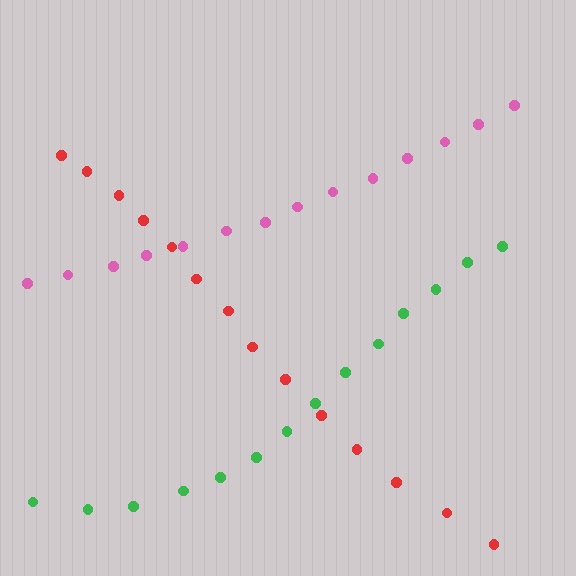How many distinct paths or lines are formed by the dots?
There are 3 distinct paths.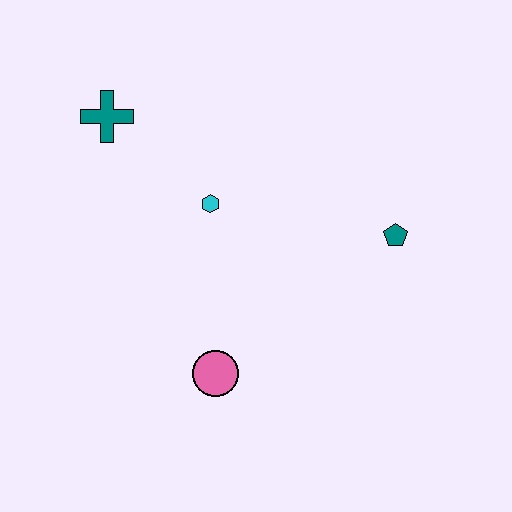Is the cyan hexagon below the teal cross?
Yes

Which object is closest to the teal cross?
The cyan hexagon is closest to the teal cross.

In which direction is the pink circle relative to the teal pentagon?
The pink circle is to the left of the teal pentagon.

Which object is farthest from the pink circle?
The teal cross is farthest from the pink circle.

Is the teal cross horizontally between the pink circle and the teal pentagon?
No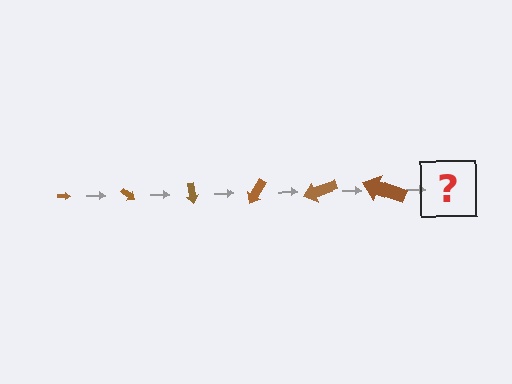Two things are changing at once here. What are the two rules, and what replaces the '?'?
The two rules are that the arrow grows larger each step and it rotates 40 degrees each step. The '?' should be an arrow, larger than the previous one and rotated 240 degrees from the start.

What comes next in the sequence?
The next element should be an arrow, larger than the previous one and rotated 240 degrees from the start.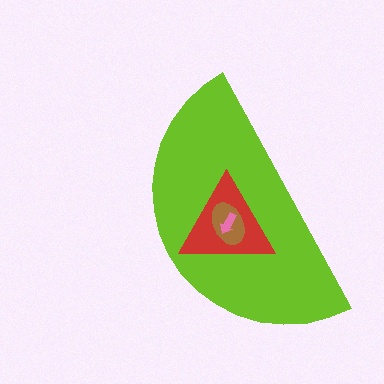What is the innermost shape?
The pink arrow.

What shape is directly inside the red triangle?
The brown ellipse.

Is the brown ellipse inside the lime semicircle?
Yes.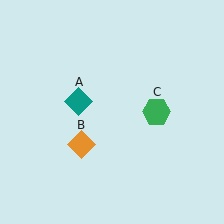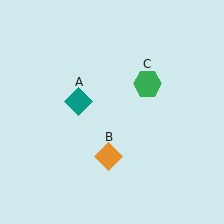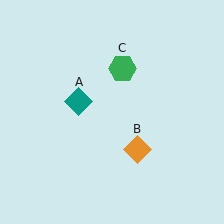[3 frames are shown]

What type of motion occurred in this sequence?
The orange diamond (object B), green hexagon (object C) rotated counterclockwise around the center of the scene.